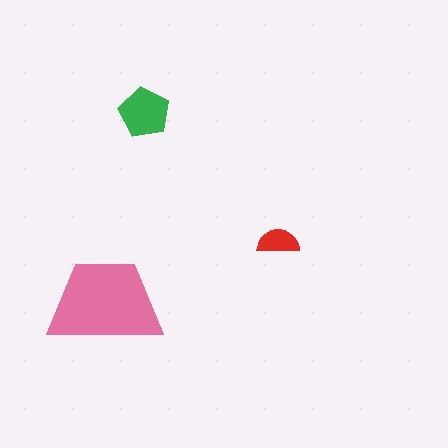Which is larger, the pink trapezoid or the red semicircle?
The pink trapezoid.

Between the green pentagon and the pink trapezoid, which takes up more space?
The pink trapezoid.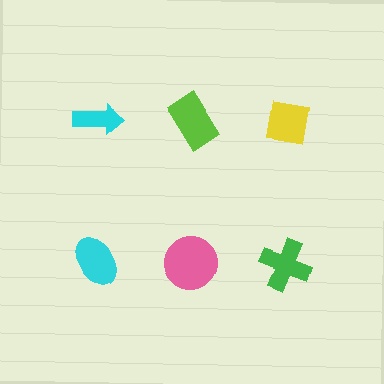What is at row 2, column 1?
A cyan ellipse.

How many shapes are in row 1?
3 shapes.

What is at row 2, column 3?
A green cross.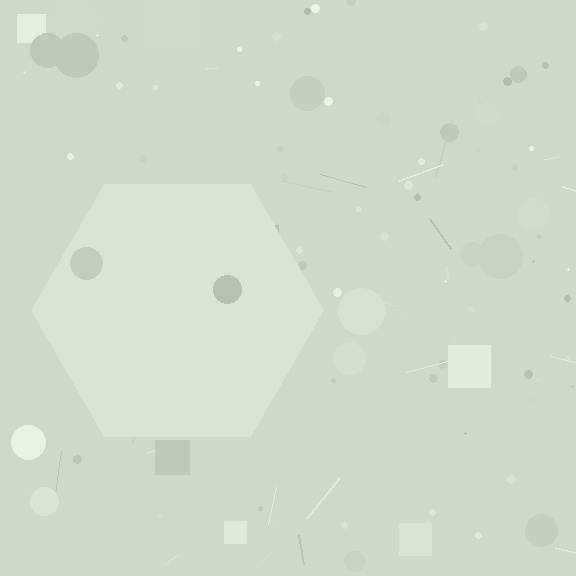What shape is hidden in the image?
A hexagon is hidden in the image.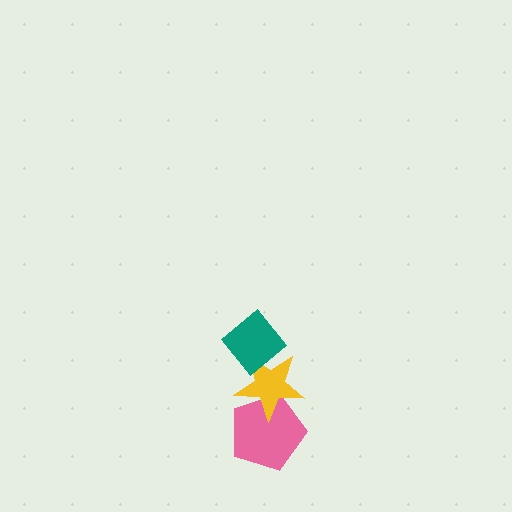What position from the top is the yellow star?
The yellow star is 2nd from the top.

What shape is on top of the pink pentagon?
The yellow star is on top of the pink pentagon.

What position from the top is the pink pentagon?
The pink pentagon is 3rd from the top.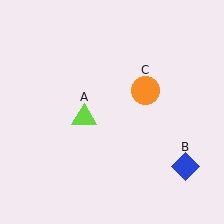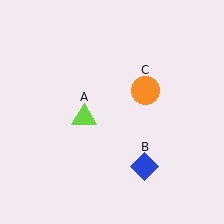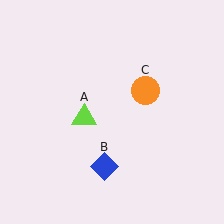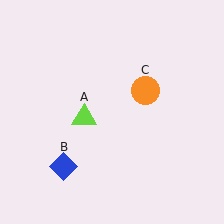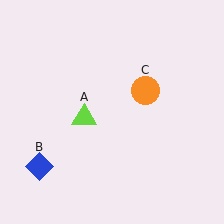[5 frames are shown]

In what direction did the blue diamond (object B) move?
The blue diamond (object B) moved left.